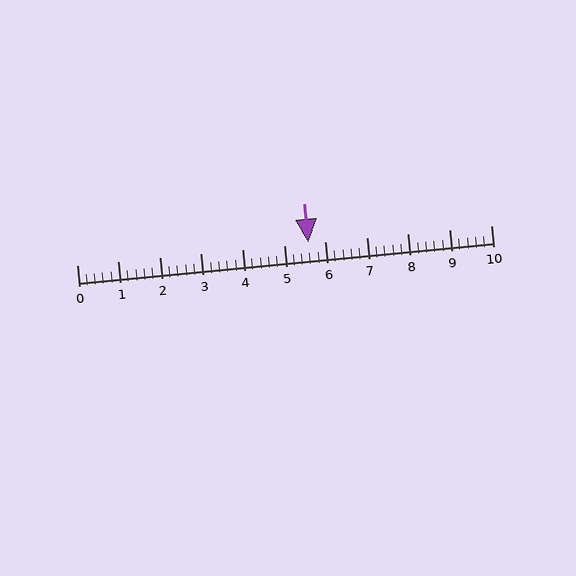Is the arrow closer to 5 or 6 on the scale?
The arrow is closer to 6.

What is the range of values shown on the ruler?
The ruler shows values from 0 to 10.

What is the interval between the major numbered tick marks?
The major tick marks are spaced 1 units apart.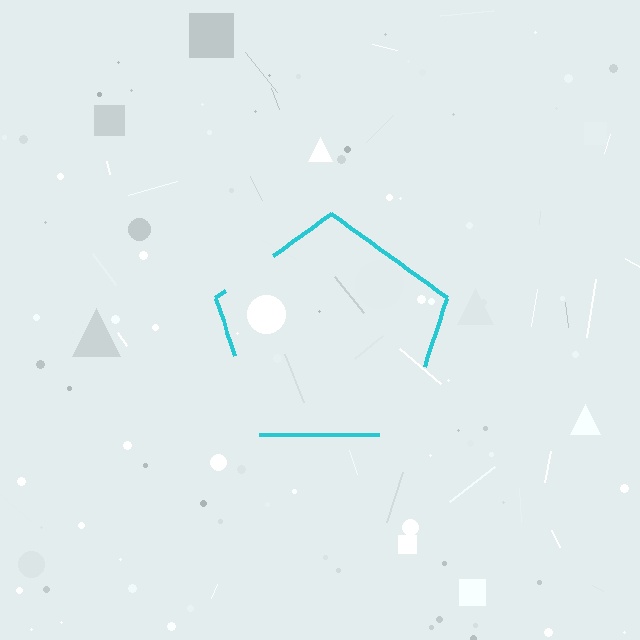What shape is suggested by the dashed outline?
The dashed outline suggests a pentagon.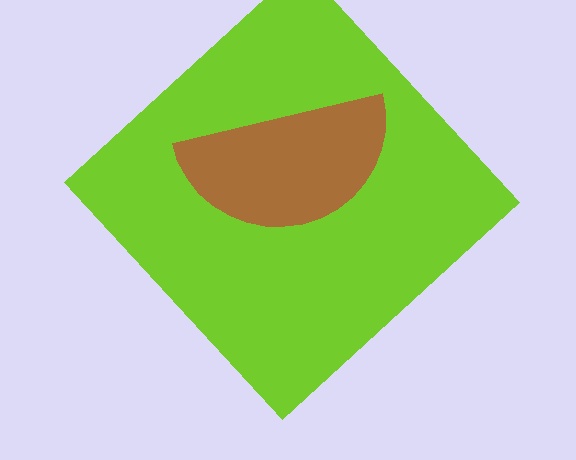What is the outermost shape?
The lime diamond.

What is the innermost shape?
The brown semicircle.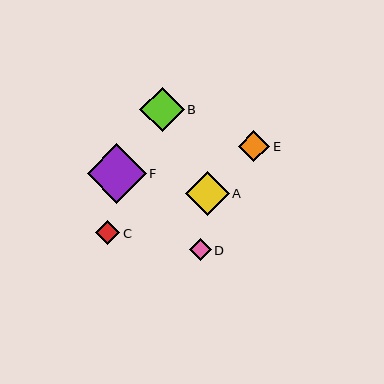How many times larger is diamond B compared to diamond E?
Diamond B is approximately 1.4 times the size of diamond E.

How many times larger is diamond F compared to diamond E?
Diamond F is approximately 1.9 times the size of diamond E.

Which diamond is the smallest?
Diamond D is the smallest with a size of approximately 22 pixels.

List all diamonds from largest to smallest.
From largest to smallest: F, B, A, E, C, D.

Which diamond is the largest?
Diamond F is the largest with a size of approximately 59 pixels.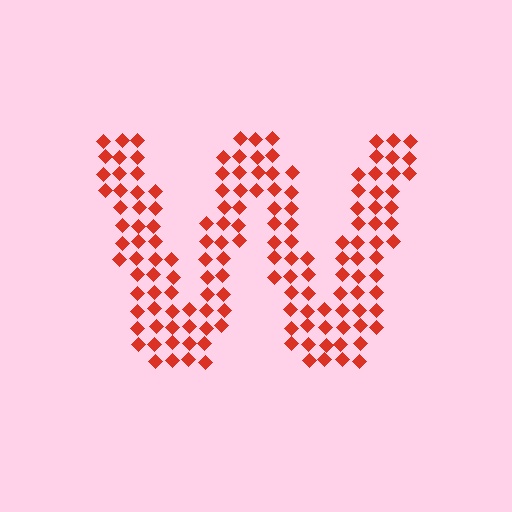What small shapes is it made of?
It is made of small diamonds.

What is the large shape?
The large shape is the letter W.